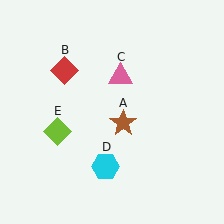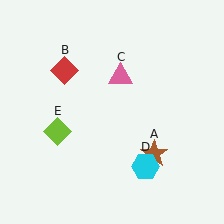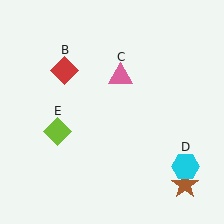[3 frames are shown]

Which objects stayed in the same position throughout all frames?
Red diamond (object B) and pink triangle (object C) and lime diamond (object E) remained stationary.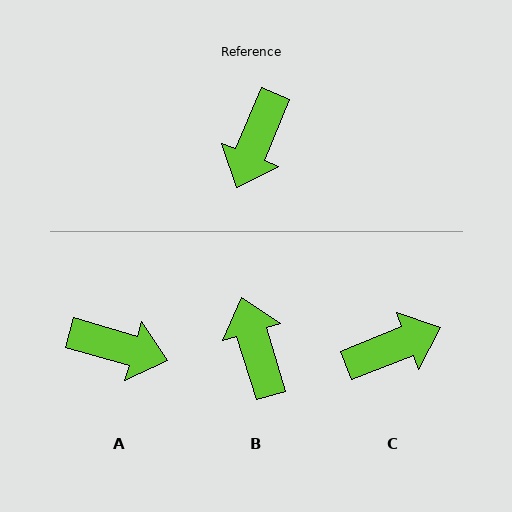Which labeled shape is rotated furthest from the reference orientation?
B, about 141 degrees away.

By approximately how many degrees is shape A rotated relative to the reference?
Approximately 96 degrees counter-clockwise.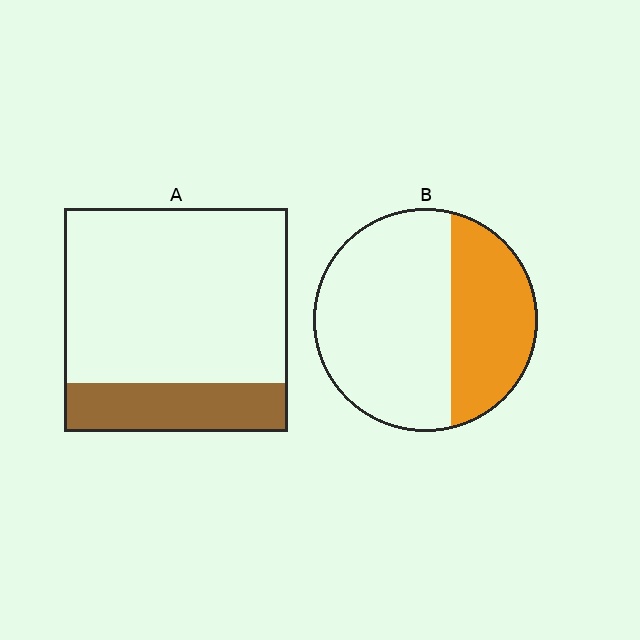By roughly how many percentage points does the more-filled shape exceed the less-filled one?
By roughly 15 percentage points (B over A).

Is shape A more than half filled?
No.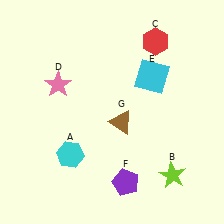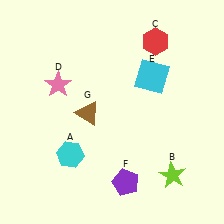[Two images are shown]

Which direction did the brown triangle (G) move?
The brown triangle (G) moved left.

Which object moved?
The brown triangle (G) moved left.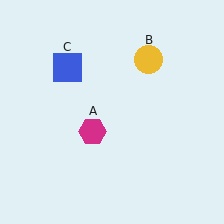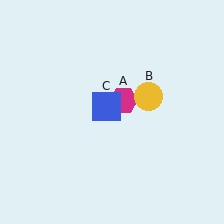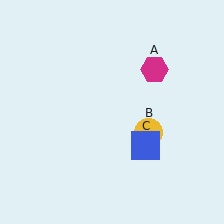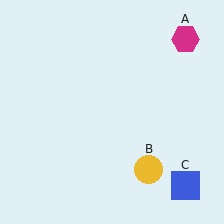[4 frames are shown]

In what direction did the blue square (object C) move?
The blue square (object C) moved down and to the right.